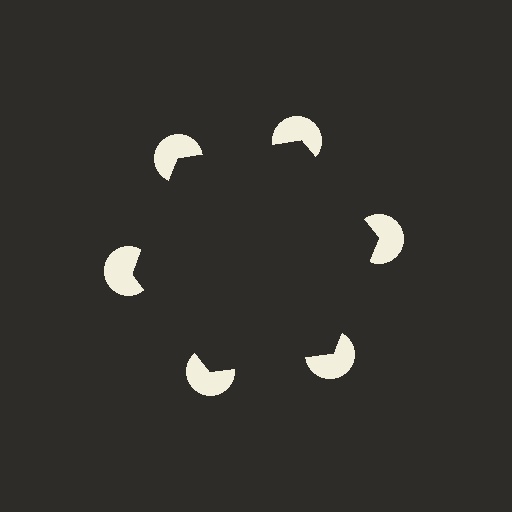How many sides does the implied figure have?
6 sides.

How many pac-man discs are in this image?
There are 6 — one at each vertex of the illusory hexagon.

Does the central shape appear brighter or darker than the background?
It typically appears slightly darker than the background, even though no actual brightness change is drawn.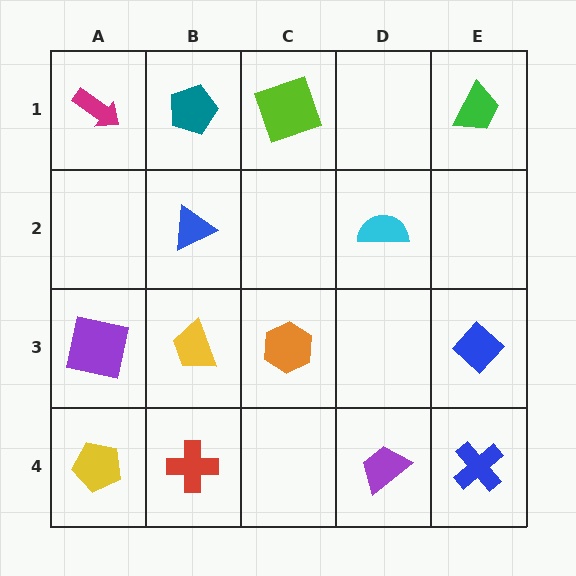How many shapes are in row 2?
2 shapes.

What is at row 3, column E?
A blue diamond.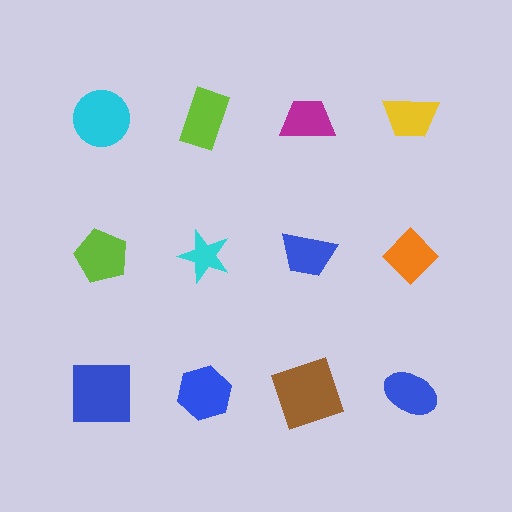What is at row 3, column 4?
A blue ellipse.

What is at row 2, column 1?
A lime pentagon.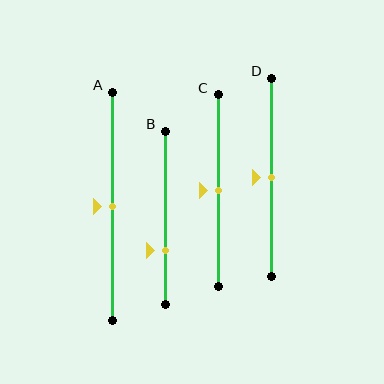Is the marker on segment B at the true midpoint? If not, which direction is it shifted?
No, the marker on segment B is shifted downward by about 19% of the segment length.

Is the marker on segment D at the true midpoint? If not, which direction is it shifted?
Yes, the marker on segment D is at the true midpoint.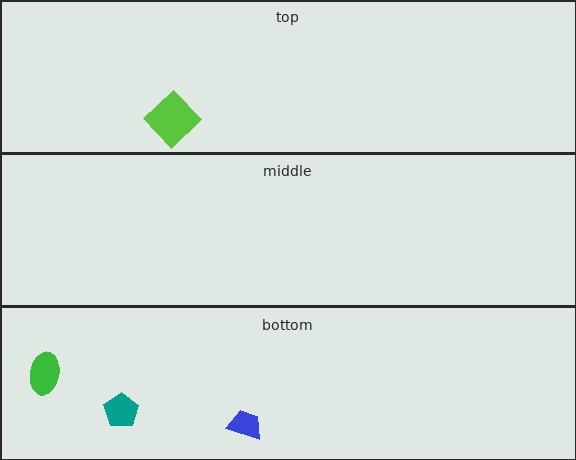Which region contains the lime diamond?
The top region.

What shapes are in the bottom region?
The teal pentagon, the blue trapezoid, the green ellipse.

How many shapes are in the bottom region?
3.